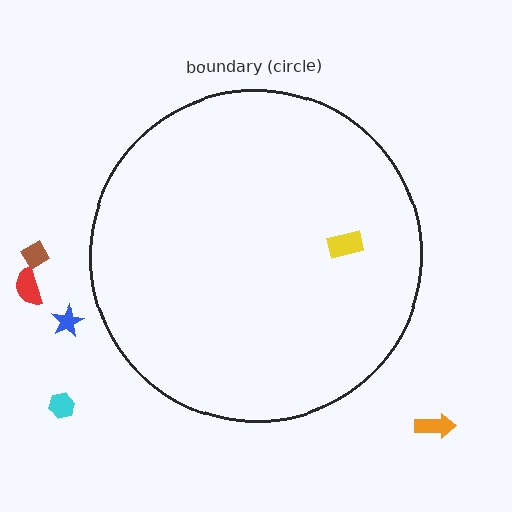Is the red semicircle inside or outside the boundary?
Outside.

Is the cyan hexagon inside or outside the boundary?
Outside.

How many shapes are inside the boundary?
1 inside, 5 outside.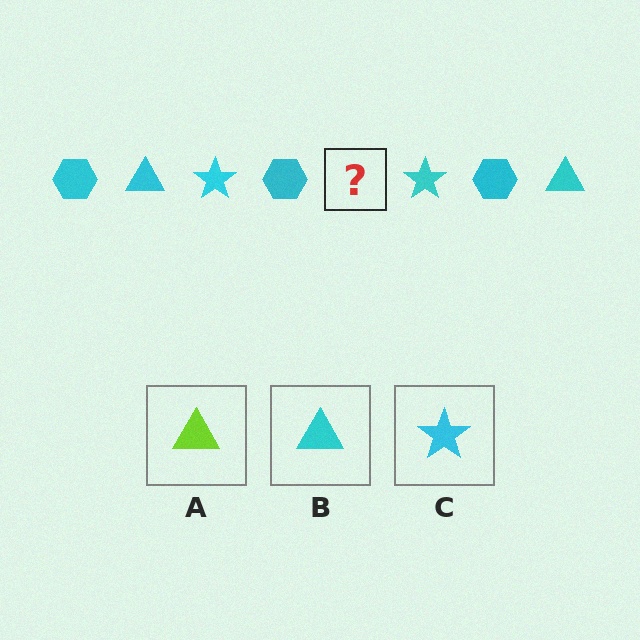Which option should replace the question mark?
Option B.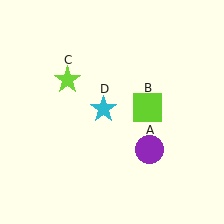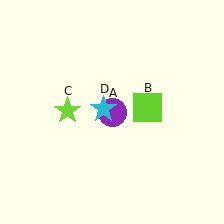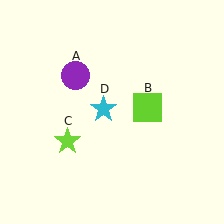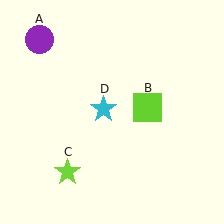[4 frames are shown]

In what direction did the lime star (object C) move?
The lime star (object C) moved down.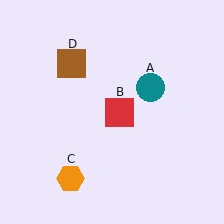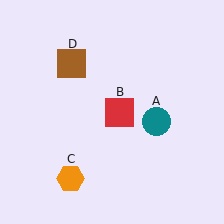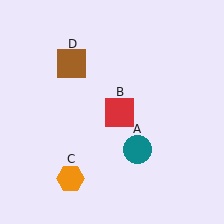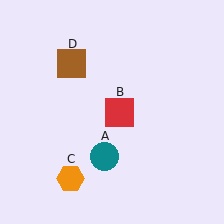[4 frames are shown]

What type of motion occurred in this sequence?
The teal circle (object A) rotated clockwise around the center of the scene.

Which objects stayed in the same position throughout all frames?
Red square (object B) and orange hexagon (object C) and brown square (object D) remained stationary.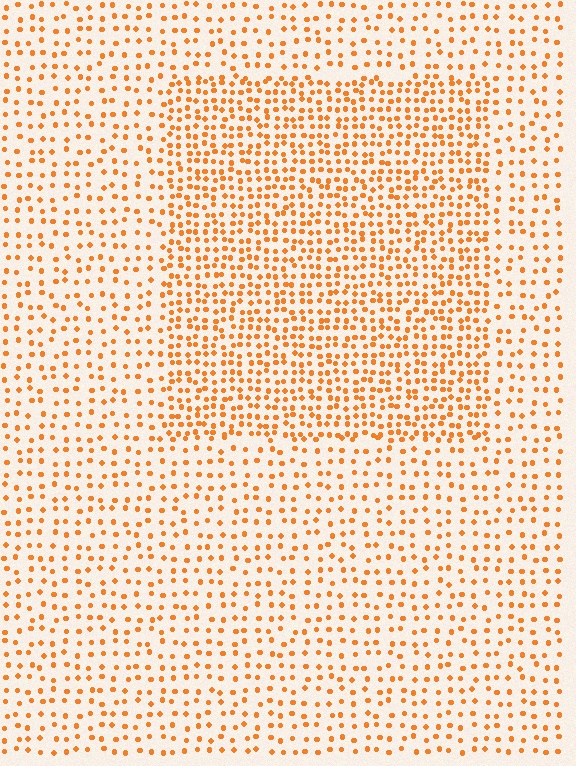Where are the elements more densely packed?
The elements are more densely packed inside the rectangle boundary.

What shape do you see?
I see a rectangle.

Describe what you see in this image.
The image contains small orange elements arranged at two different densities. A rectangle-shaped region is visible where the elements are more densely packed than the surrounding area.